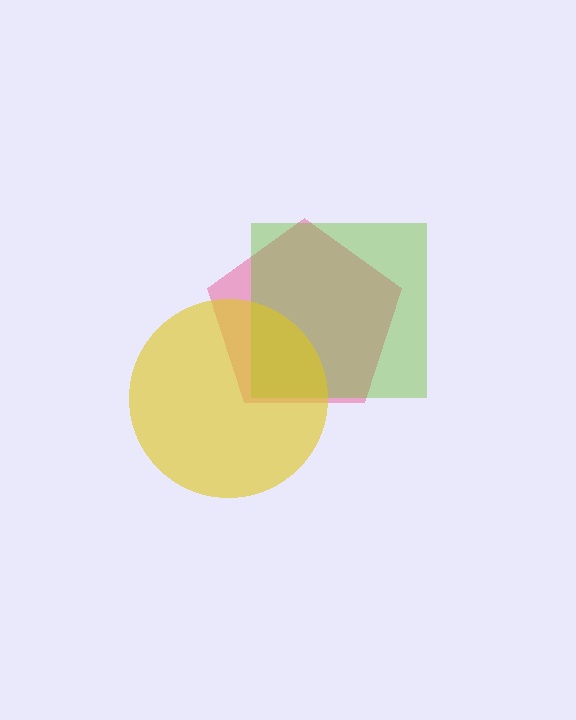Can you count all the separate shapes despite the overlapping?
Yes, there are 3 separate shapes.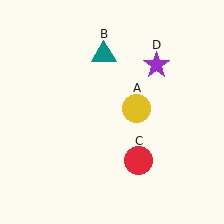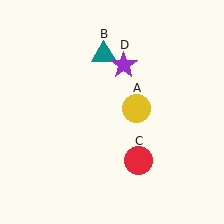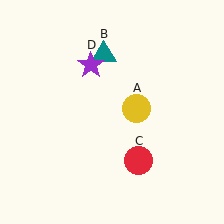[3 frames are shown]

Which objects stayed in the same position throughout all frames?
Yellow circle (object A) and teal triangle (object B) and red circle (object C) remained stationary.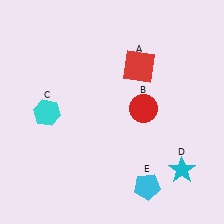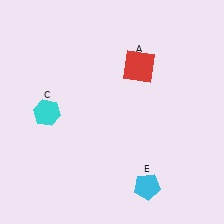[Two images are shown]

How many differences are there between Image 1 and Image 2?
There are 2 differences between the two images.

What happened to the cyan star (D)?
The cyan star (D) was removed in Image 2. It was in the bottom-right area of Image 1.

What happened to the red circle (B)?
The red circle (B) was removed in Image 2. It was in the top-right area of Image 1.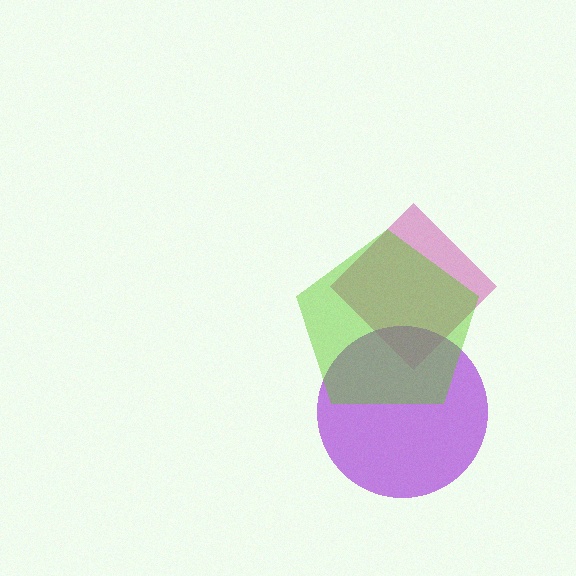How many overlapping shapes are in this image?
There are 3 overlapping shapes in the image.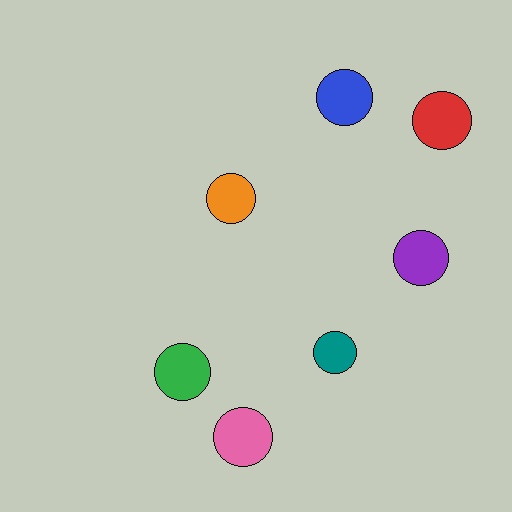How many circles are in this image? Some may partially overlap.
There are 7 circles.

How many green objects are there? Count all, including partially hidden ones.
There is 1 green object.